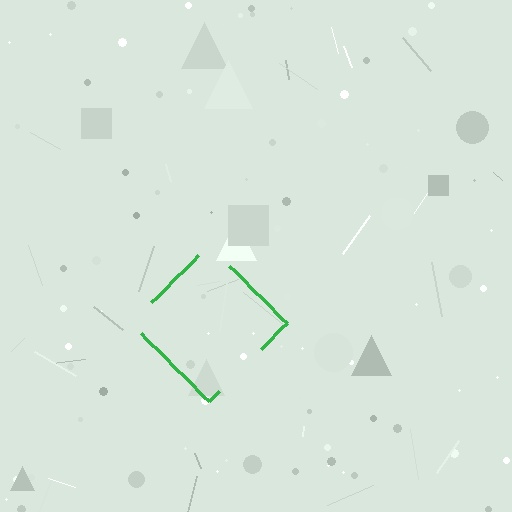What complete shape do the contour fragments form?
The contour fragments form a diamond.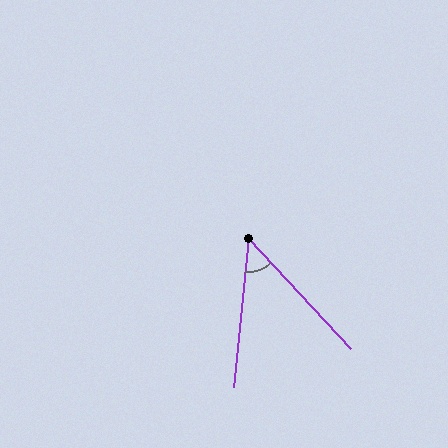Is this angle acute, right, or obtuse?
It is acute.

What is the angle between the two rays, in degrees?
Approximately 49 degrees.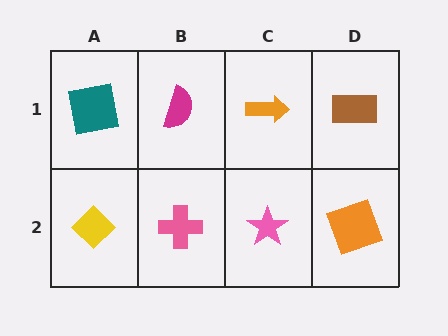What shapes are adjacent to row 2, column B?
A magenta semicircle (row 1, column B), a yellow diamond (row 2, column A), a pink star (row 2, column C).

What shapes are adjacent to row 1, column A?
A yellow diamond (row 2, column A), a magenta semicircle (row 1, column B).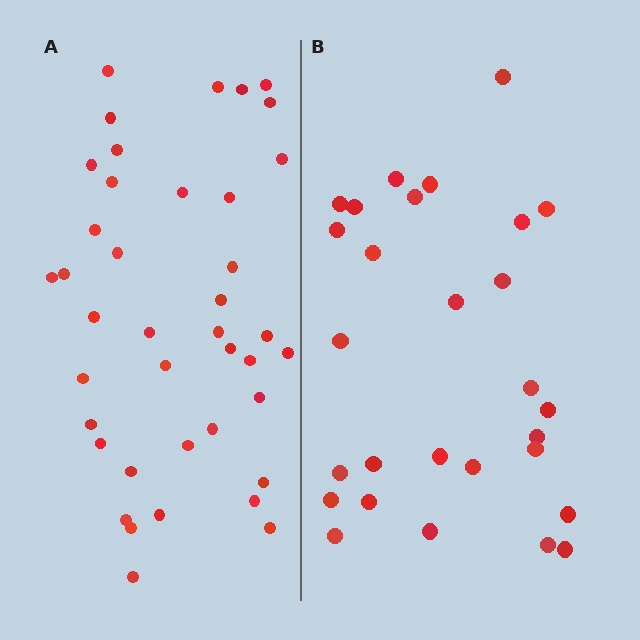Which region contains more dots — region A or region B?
Region A (the left region) has more dots.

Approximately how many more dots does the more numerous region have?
Region A has roughly 12 or so more dots than region B.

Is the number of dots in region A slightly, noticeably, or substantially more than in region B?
Region A has noticeably more, but not dramatically so. The ratio is roughly 1.4 to 1.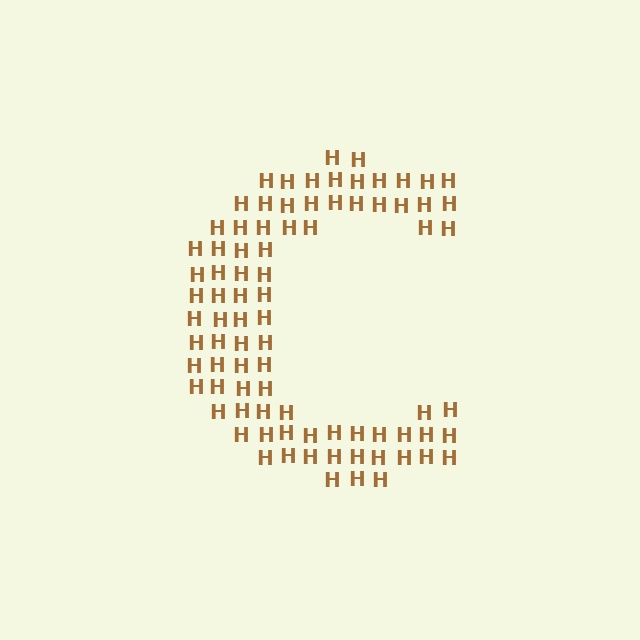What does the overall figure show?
The overall figure shows the letter C.